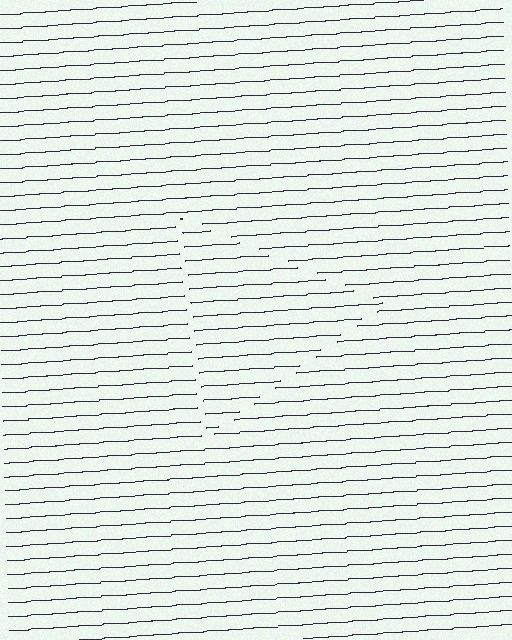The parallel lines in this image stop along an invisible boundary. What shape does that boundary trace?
An illusory triangle. The interior of the shape contains the same grating, shifted by half a period — the contour is defined by the phase discontinuity where line-ends from the inner and outer gratings abut.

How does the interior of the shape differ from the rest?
The interior of the shape contains the same grating, shifted by half a period — the contour is defined by the phase discontinuity where line-ends from the inner and outer gratings abut.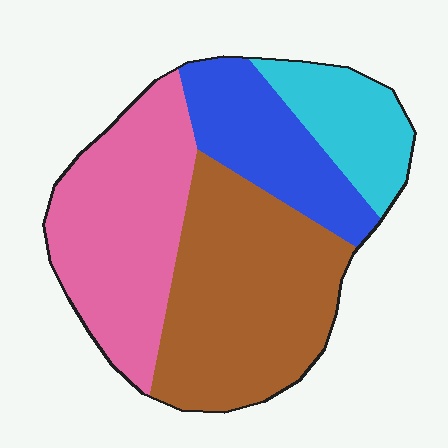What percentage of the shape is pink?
Pink takes up about one third (1/3) of the shape.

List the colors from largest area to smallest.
From largest to smallest: brown, pink, blue, cyan.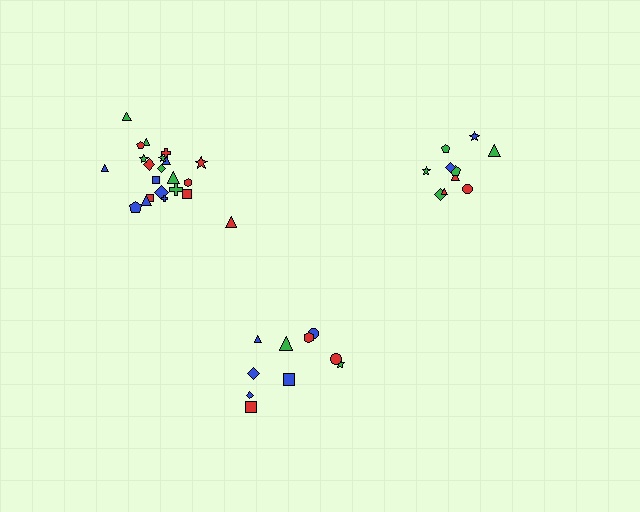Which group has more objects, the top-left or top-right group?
The top-left group.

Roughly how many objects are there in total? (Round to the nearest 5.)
Roughly 40 objects in total.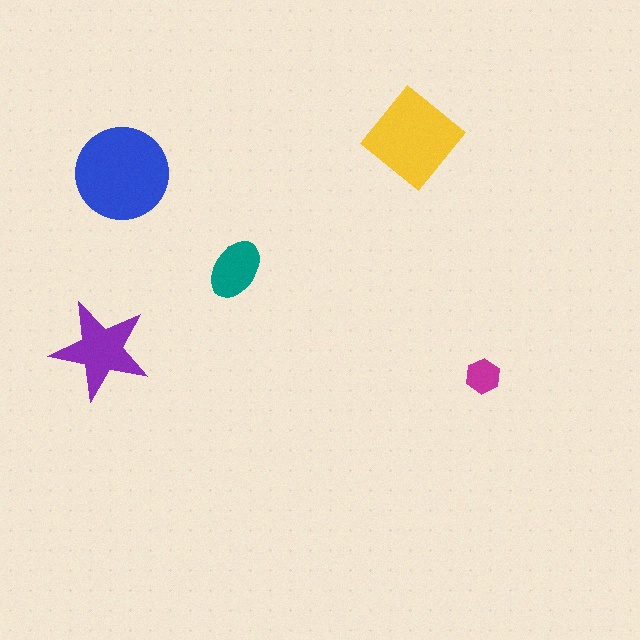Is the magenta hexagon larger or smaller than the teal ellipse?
Smaller.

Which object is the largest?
The blue circle.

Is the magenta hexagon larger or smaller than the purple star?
Smaller.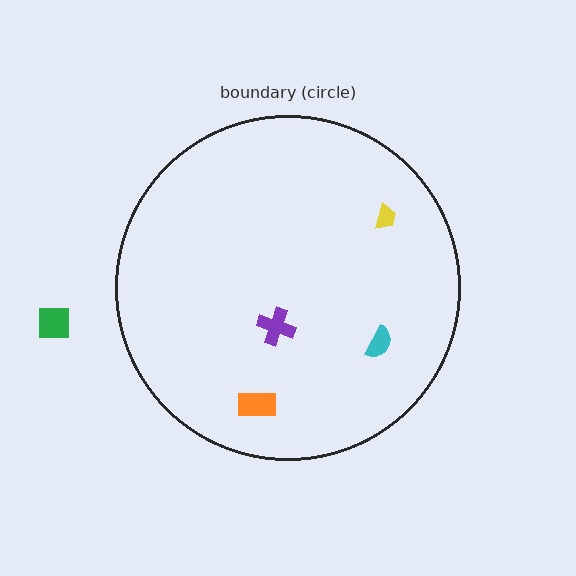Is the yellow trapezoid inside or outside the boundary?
Inside.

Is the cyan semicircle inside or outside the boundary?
Inside.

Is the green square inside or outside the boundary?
Outside.